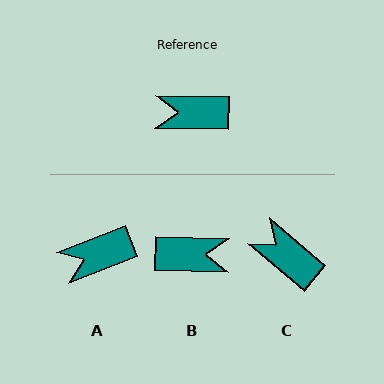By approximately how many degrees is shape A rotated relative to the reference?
Approximately 22 degrees counter-clockwise.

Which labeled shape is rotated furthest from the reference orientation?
B, about 180 degrees away.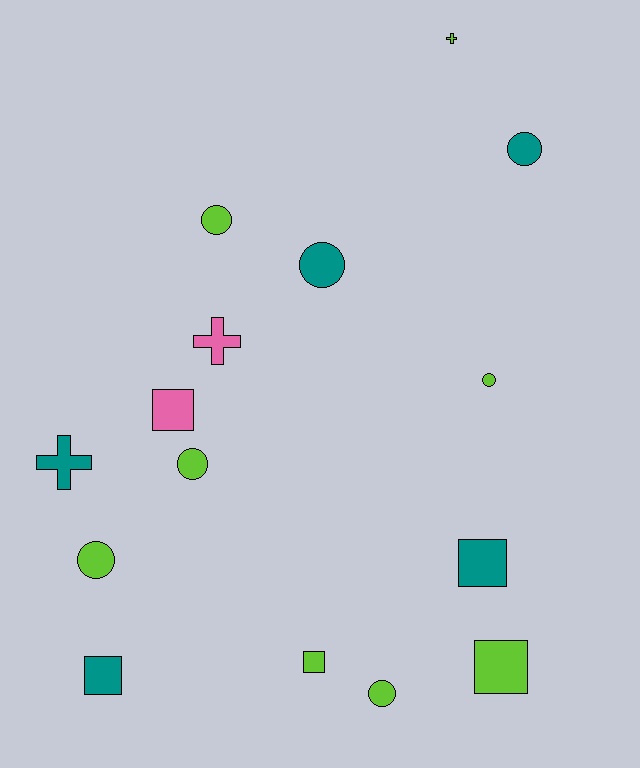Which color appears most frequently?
Lime, with 8 objects.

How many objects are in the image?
There are 15 objects.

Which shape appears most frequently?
Circle, with 7 objects.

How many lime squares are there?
There are 2 lime squares.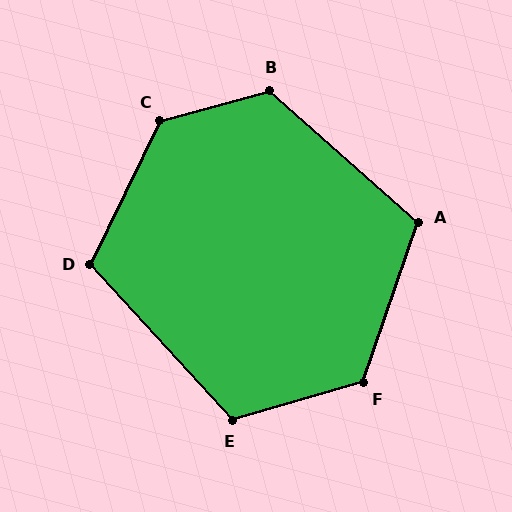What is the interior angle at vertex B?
Approximately 123 degrees (obtuse).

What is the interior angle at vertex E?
Approximately 116 degrees (obtuse).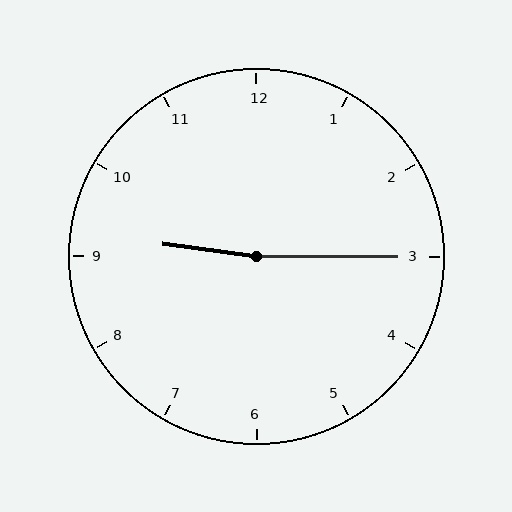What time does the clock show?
9:15.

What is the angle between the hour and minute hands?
Approximately 172 degrees.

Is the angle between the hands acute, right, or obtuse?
It is obtuse.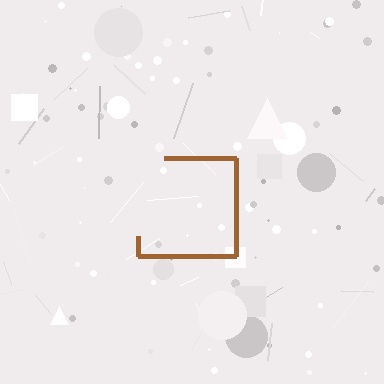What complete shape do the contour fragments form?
The contour fragments form a square.